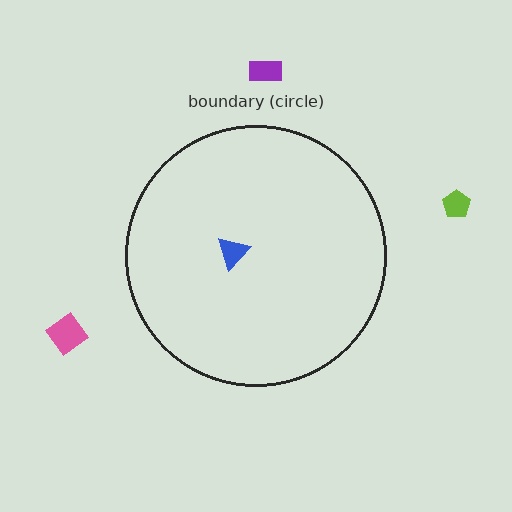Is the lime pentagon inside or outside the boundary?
Outside.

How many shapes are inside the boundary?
1 inside, 3 outside.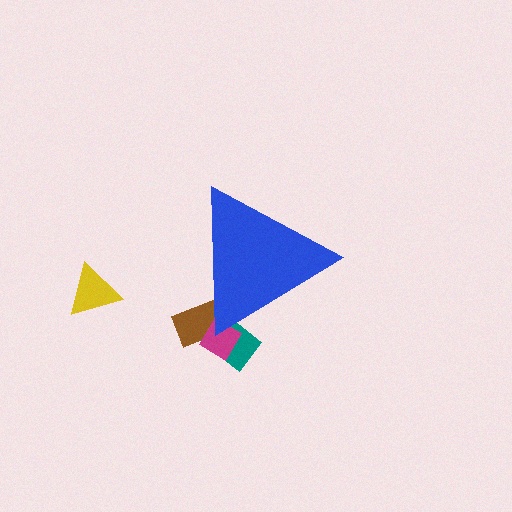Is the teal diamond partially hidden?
Yes, the teal diamond is partially hidden behind the blue triangle.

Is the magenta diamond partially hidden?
Yes, the magenta diamond is partially hidden behind the blue triangle.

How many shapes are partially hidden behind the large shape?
3 shapes are partially hidden.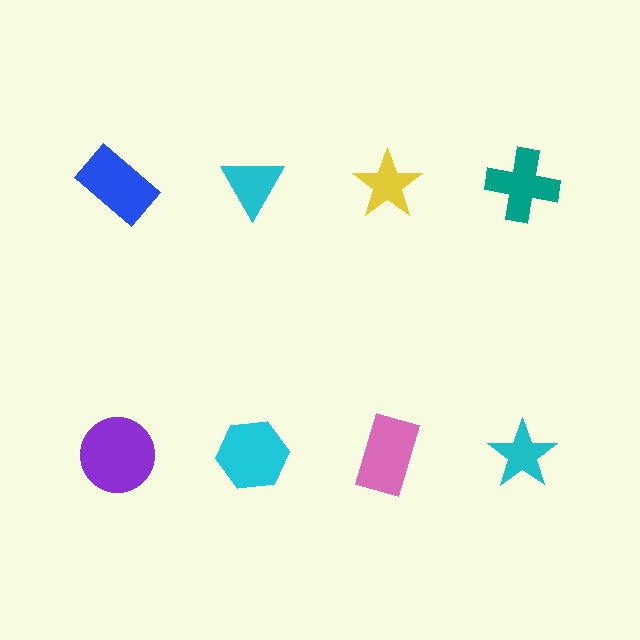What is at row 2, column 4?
A cyan star.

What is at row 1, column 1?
A blue rectangle.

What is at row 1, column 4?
A teal cross.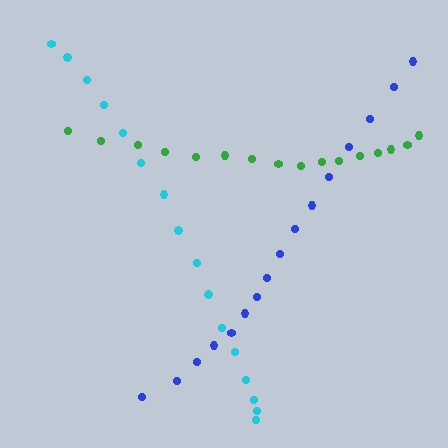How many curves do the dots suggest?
There are 3 distinct paths.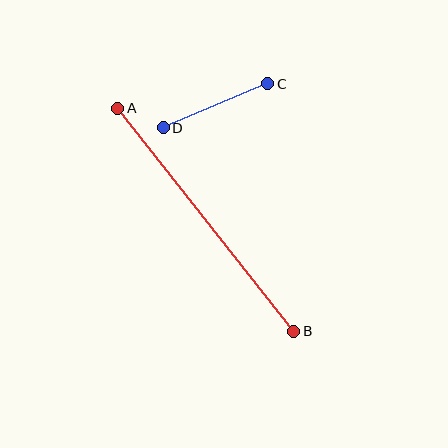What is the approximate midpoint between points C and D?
The midpoint is at approximately (215, 106) pixels.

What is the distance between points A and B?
The distance is approximately 284 pixels.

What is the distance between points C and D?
The distance is approximately 114 pixels.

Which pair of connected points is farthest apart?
Points A and B are farthest apart.